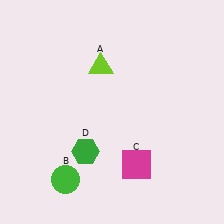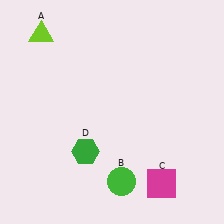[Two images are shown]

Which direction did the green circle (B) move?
The green circle (B) moved right.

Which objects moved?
The objects that moved are: the lime triangle (A), the green circle (B), the magenta square (C).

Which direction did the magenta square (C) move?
The magenta square (C) moved right.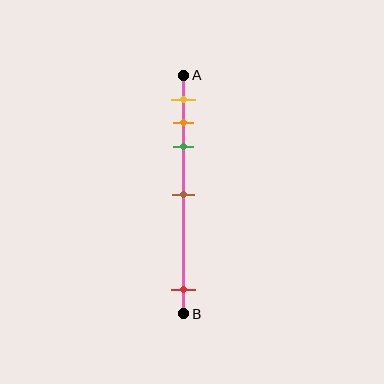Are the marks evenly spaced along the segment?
No, the marks are not evenly spaced.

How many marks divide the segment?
There are 5 marks dividing the segment.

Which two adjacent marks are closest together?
The orange and green marks are the closest adjacent pair.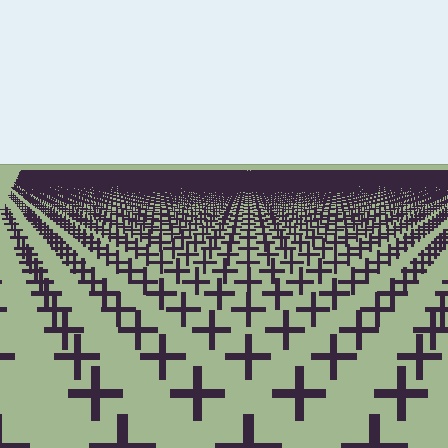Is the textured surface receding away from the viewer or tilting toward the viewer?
The surface is receding away from the viewer. Texture elements get smaller and denser toward the top.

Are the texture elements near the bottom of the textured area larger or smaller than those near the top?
Larger. Near the bottom, elements are closer to the viewer and appear at a bigger on-screen size.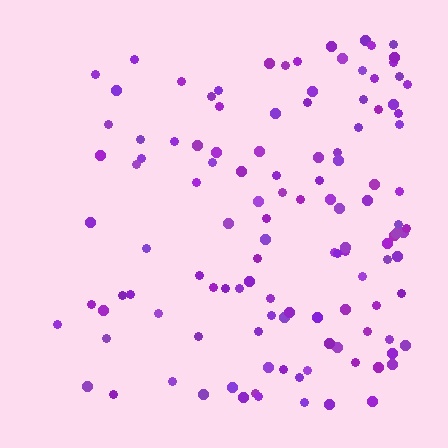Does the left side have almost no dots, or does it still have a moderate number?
Still a moderate number, just noticeably fewer than the right.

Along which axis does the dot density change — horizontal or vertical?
Horizontal.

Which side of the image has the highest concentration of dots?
The right.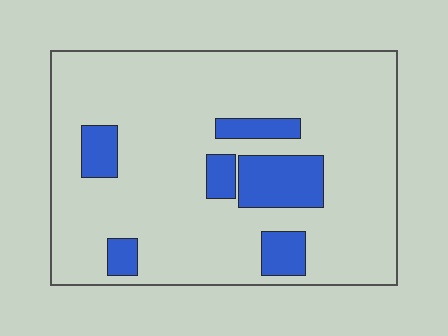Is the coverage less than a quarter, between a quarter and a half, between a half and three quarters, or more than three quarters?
Less than a quarter.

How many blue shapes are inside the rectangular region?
6.